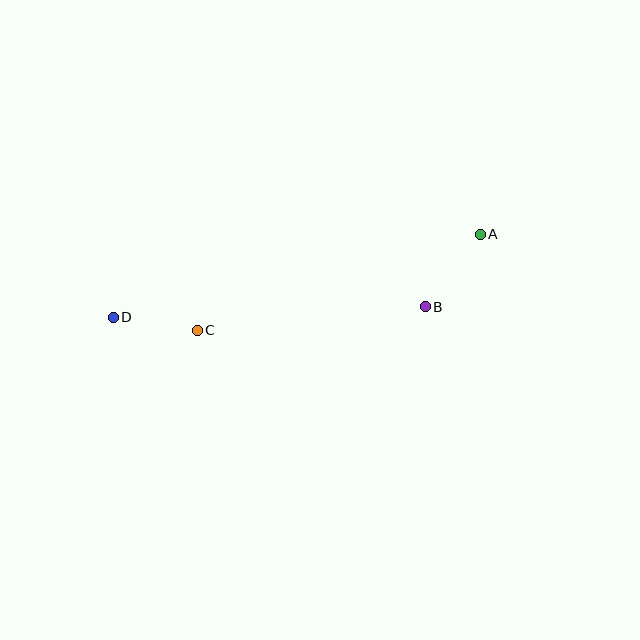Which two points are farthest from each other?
Points A and D are farthest from each other.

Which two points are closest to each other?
Points C and D are closest to each other.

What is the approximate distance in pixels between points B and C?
The distance between B and C is approximately 230 pixels.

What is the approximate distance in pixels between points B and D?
The distance between B and D is approximately 312 pixels.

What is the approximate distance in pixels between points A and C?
The distance between A and C is approximately 299 pixels.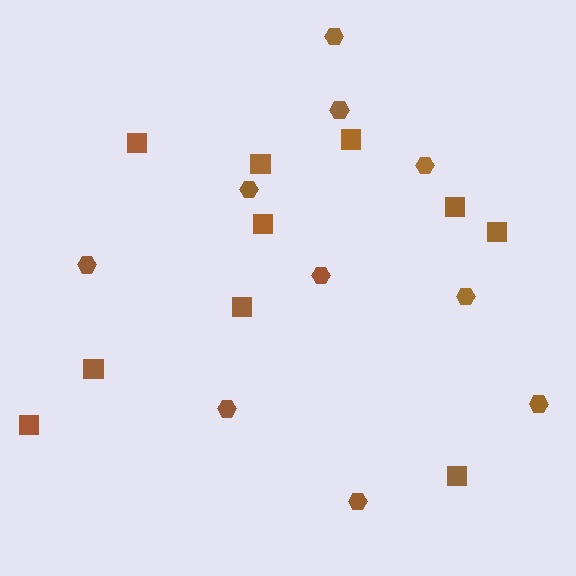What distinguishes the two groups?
There are 2 groups: one group of squares (10) and one group of hexagons (10).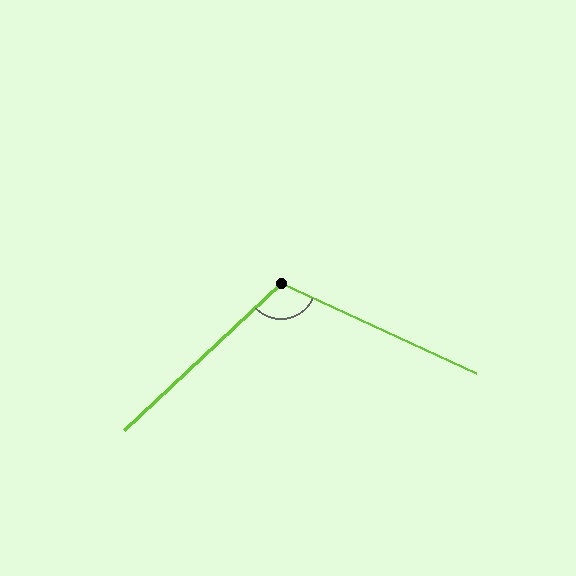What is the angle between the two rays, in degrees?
Approximately 112 degrees.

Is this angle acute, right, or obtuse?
It is obtuse.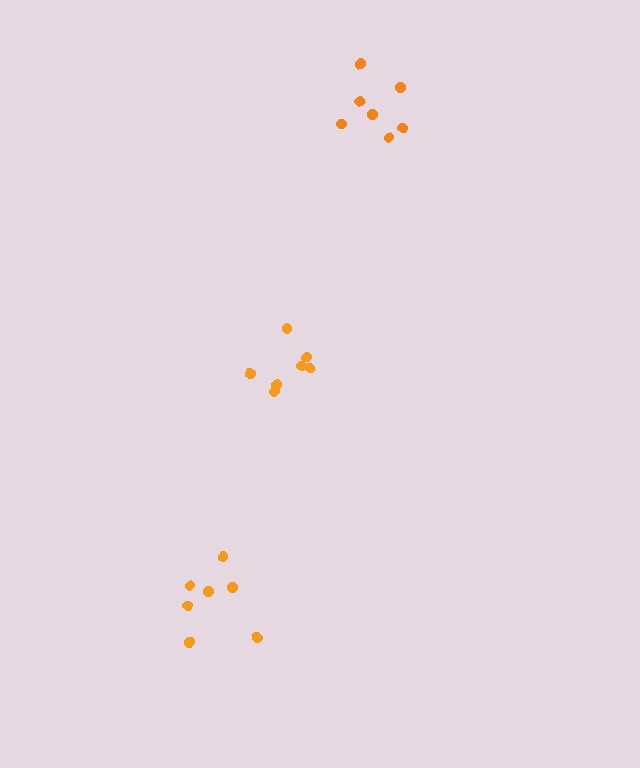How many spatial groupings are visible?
There are 3 spatial groupings.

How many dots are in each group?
Group 1: 7 dots, Group 2: 7 dots, Group 3: 7 dots (21 total).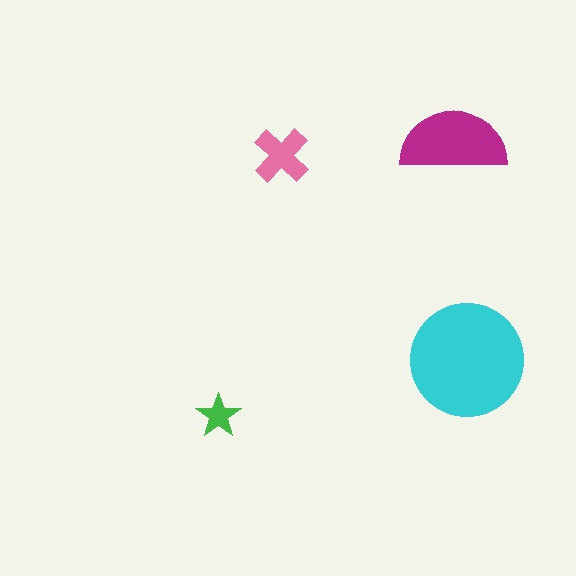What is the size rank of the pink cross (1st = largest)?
3rd.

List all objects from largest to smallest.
The cyan circle, the magenta semicircle, the pink cross, the green star.